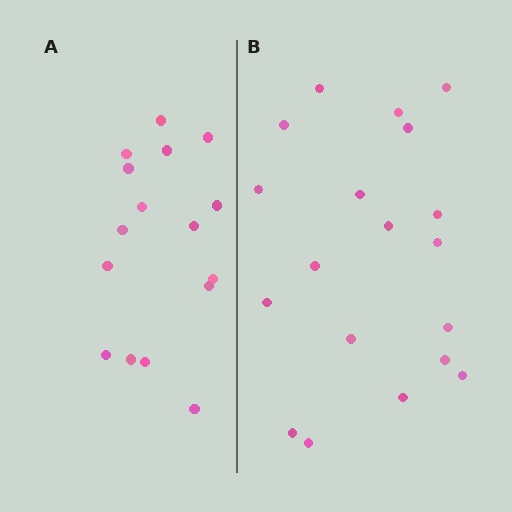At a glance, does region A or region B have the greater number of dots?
Region B (the right region) has more dots.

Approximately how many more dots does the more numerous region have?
Region B has just a few more — roughly 2 or 3 more dots than region A.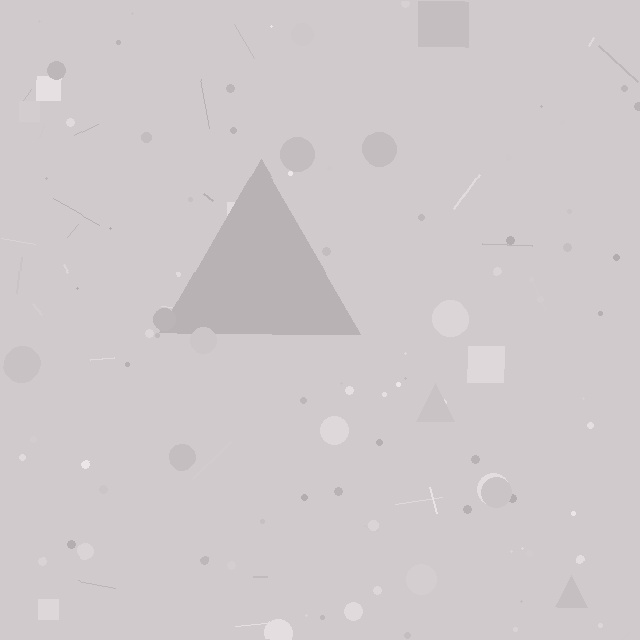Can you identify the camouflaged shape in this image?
The camouflaged shape is a triangle.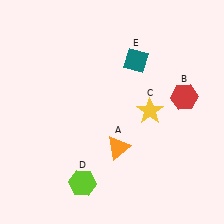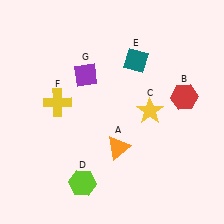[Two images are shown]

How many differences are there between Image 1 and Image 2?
There are 2 differences between the two images.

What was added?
A yellow cross (F), a purple diamond (G) were added in Image 2.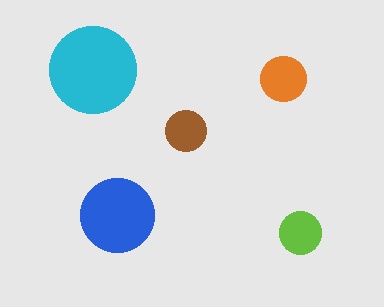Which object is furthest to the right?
The lime circle is rightmost.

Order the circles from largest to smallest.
the cyan one, the blue one, the orange one, the lime one, the brown one.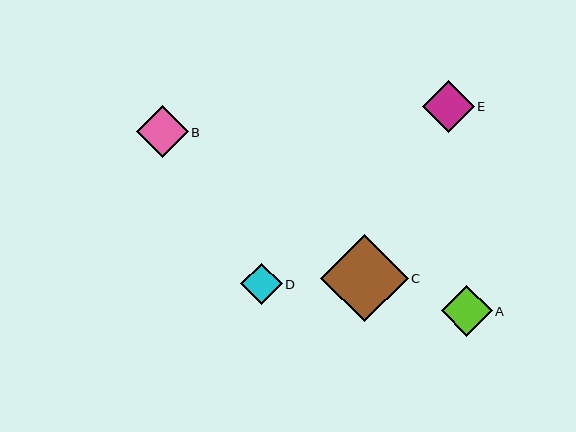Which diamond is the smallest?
Diamond D is the smallest with a size of approximately 42 pixels.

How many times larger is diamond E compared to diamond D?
Diamond E is approximately 1.2 times the size of diamond D.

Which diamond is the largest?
Diamond C is the largest with a size of approximately 87 pixels.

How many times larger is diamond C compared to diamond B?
Diamond C is approximately 1.7 times the size of diamond B.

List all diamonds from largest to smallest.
From largest to smallest: C, E, B, A, D.